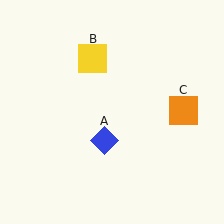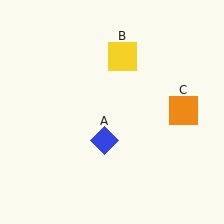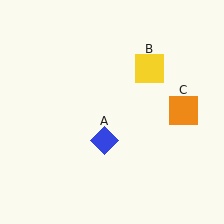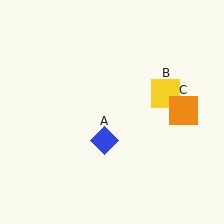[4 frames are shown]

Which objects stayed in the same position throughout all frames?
Blue diamond (object A) and orange square (object C) remained stationary.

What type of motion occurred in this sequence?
The yellow square (object B) rotated clockwise around the center of the scene.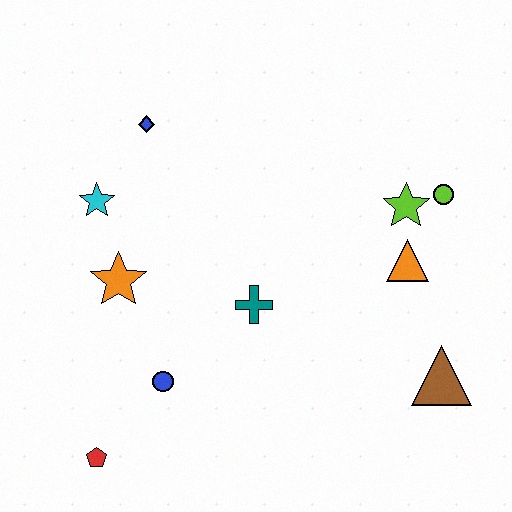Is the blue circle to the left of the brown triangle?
Yes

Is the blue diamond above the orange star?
Yes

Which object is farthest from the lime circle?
The red pentagon is farthest from the lime circle.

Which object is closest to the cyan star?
The orange star is closest to the cyan star.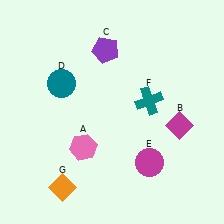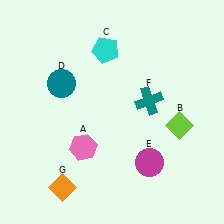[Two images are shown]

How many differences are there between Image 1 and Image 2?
There are 2 differences between the two images.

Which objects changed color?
B changed from magenta to lime. C changed from purple to cyan.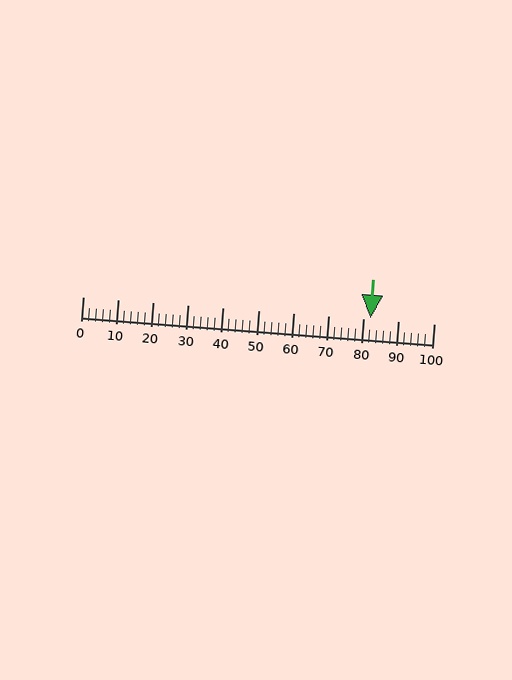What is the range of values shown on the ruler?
The ruler shows values from 0 to 100.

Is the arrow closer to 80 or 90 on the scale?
The arrow is closer to 80.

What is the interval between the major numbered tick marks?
The major tick marks are spaced 10 units apart.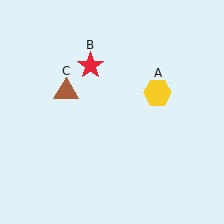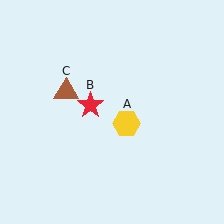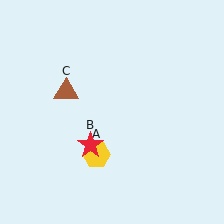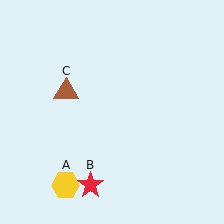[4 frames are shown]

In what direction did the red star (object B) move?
The red star (object B) moved down.